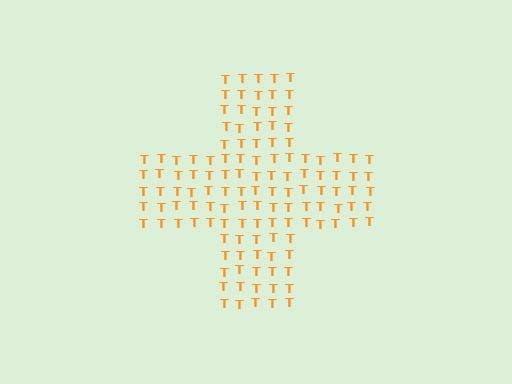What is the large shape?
The large shape is a cross.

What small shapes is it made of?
It is made of small letter T's.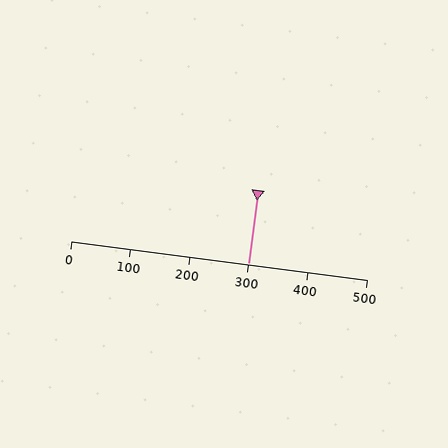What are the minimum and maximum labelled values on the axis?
The axis runs from 0 to 500.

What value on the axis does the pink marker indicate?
The marker indicates approximately 300.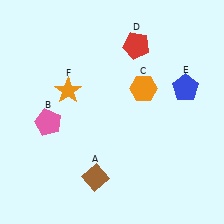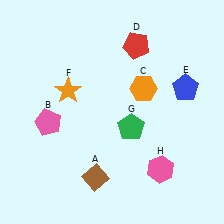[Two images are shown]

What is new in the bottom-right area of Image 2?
A green pentagon (G) was added in the bottom-right area of Image 2.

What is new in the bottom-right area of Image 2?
A pink hexagon (H) was added in the bottom-right area of Image 2.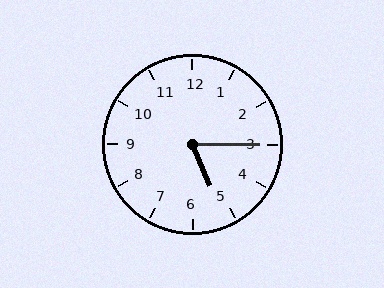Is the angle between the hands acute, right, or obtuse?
It is acute.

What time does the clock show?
5:15.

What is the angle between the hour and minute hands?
Approximately 68 degrees.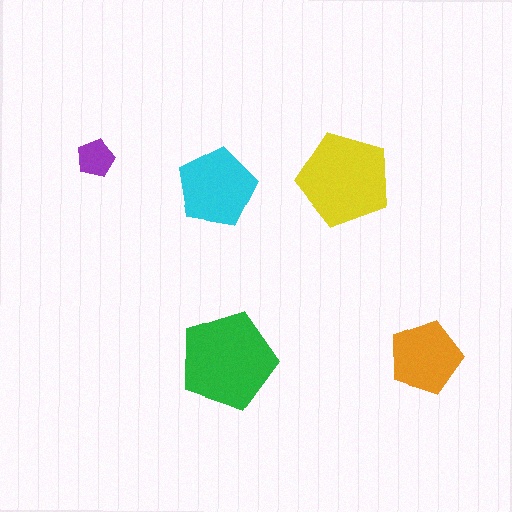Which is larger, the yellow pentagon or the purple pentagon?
The yellow one.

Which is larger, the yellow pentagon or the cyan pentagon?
The yellow one.